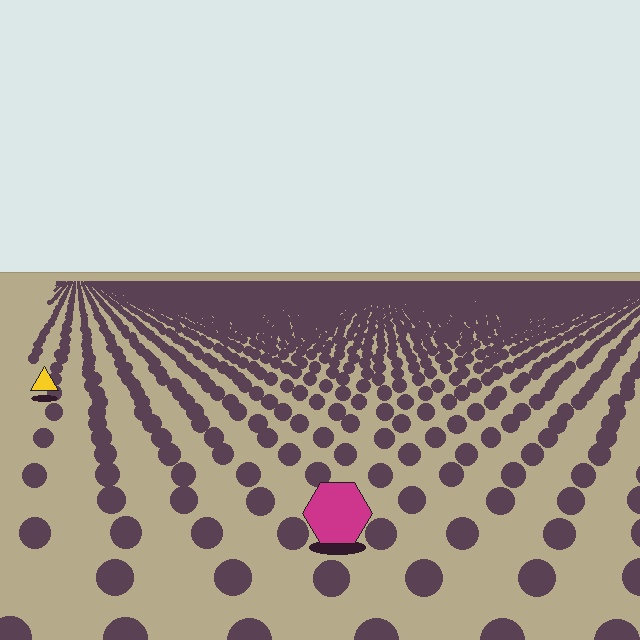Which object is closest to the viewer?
The magenta hexagon is closest. The texture marks near it are larger and more spread out.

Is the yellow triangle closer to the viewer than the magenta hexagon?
No. The magenta hexagon is closer — you can tell from the texture gradient: the ground texture is coarser near it.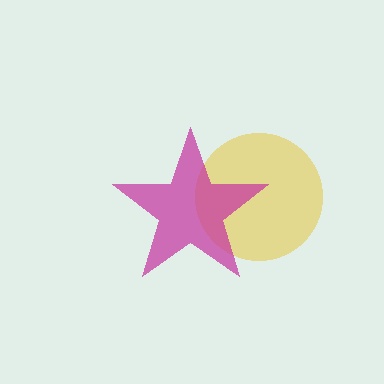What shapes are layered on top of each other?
The layered shapes are: a yellow circle, a magenta star.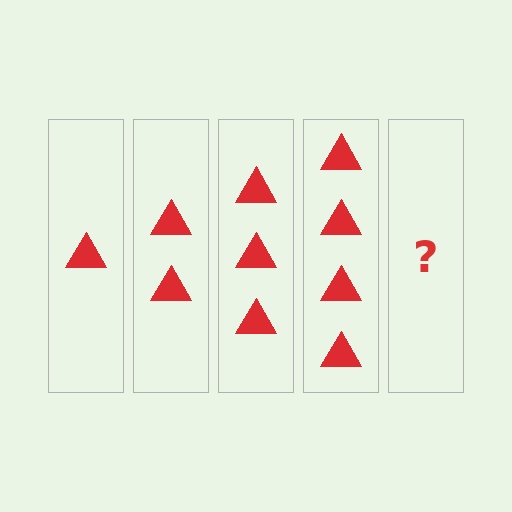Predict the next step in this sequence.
The next step is 5 triangles.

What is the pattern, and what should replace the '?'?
The pattern is that each step adds one more triangle. The '?' should be 5 triangles.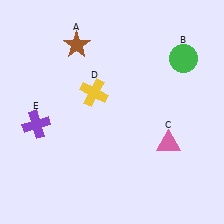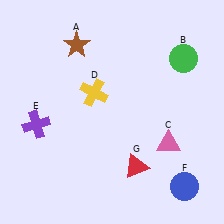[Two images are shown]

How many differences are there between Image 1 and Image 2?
There are 2 differences between the two images.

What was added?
A blue circle (F), a red triangle (G) were added in Image 2.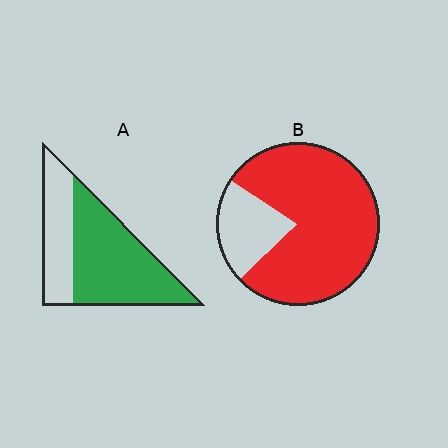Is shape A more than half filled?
Yes.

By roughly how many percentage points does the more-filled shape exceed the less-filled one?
By roughly 15 percentage points (B over A).